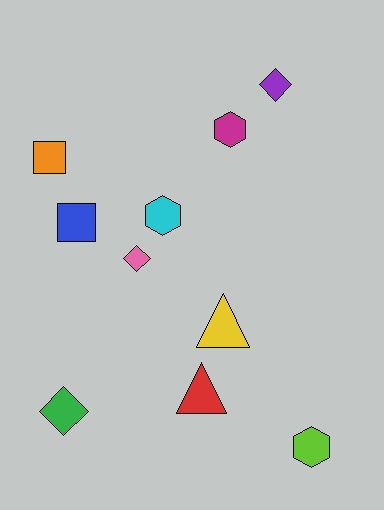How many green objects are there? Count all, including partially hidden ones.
There is 1 green object.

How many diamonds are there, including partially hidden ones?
There are 3 diamonds.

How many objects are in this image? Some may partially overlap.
There are 10 objects.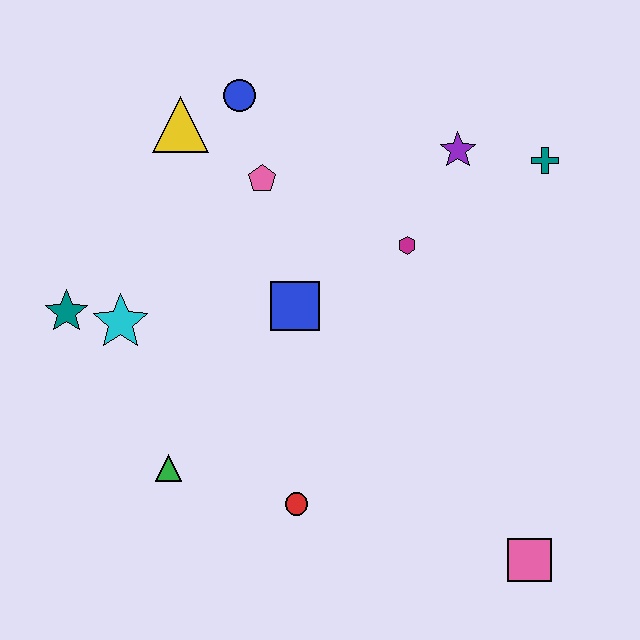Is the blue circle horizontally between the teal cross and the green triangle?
Yes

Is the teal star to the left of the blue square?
Yes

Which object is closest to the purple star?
The teal cross is closest to the purple star.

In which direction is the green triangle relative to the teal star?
The green triangle is below the teal star.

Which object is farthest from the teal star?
The pink square is farthest from the teal star.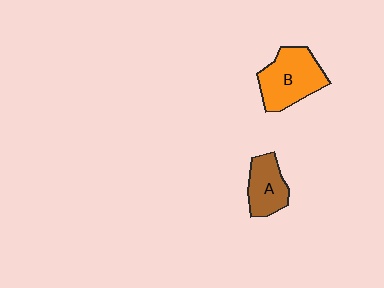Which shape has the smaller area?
Shape A (brown).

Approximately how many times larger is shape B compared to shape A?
Approximately 1.5 times.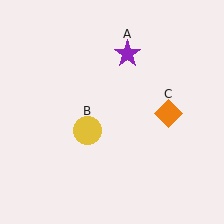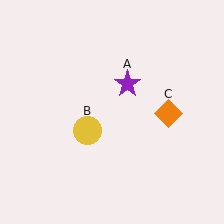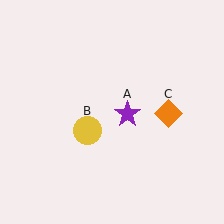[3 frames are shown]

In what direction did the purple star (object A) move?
The purple star (object A) moved down.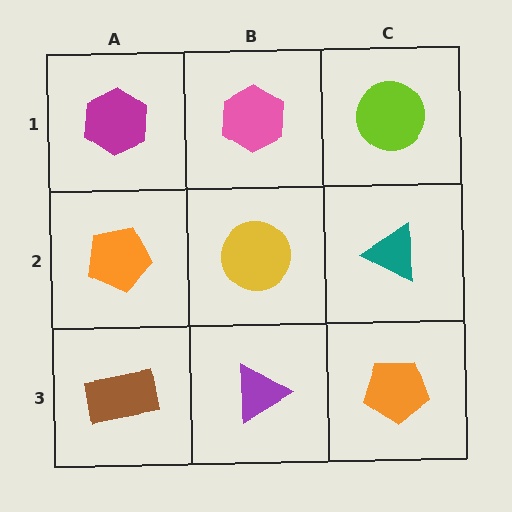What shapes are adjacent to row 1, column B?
A yellow circle (row 2, column B), a magenta hexagon (row 1, column A), a lime circle (row 1, column C).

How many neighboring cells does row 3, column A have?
2.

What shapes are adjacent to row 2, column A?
A magenta hexagon (row 1, column A), a brown rectangle (row 3, column A), a yellow circle (row 2, column B).